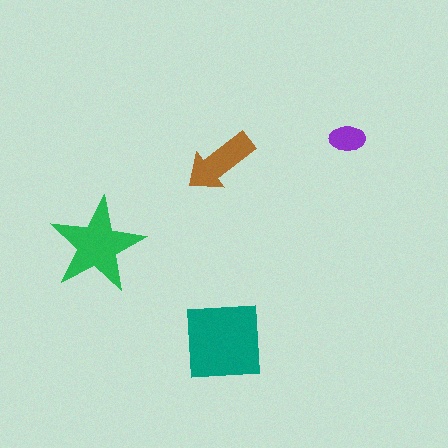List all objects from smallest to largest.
The purple ellipse, the brown arrow, the green star, the teal square.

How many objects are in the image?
There are 4 objects in the image.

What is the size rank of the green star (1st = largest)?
2nd.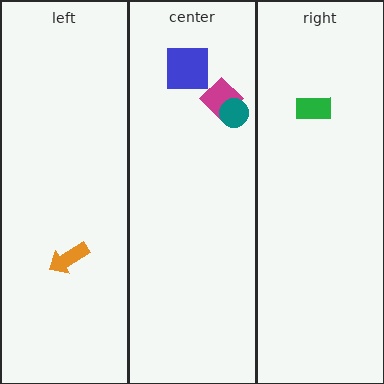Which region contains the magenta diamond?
The center region.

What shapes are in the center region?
The magenta diamond, the teal circle, the blue square.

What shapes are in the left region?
The orange arrow.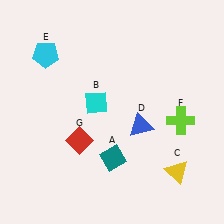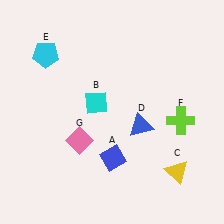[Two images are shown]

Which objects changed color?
A changed from teal to blue. G changed from red to pink.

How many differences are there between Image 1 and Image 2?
There are 2 differences between the two images.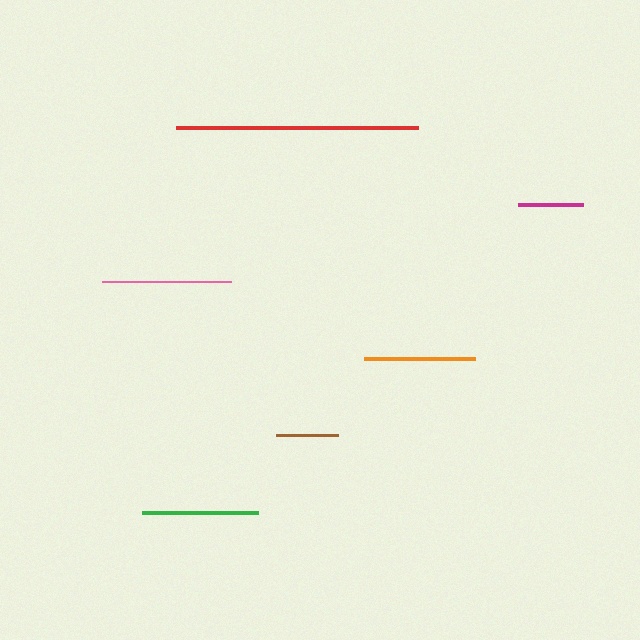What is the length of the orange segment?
The orange segment is approximately 112 pixels long.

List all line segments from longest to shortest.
From longest to shortest: red, pink, green, orange, magenta, brown.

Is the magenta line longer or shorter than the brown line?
The magenta line is longer than the brown line.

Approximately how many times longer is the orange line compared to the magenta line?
The orange line is approximately 1.7 times the length of the magenta line.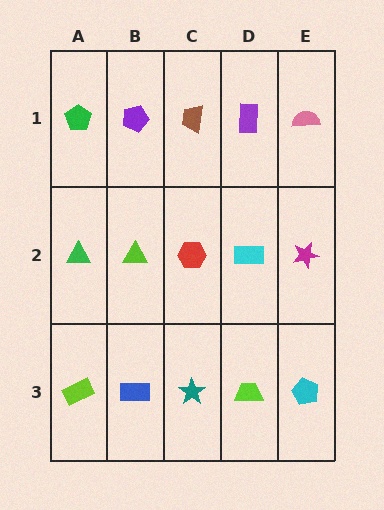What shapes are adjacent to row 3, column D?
A cyan rectangle (row 2, column D), a teal star (row 3, column C), a cyan pentagon (row 3, column E).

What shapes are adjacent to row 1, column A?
A green triangle (row 2, column A), a purple pentagon (row 1, column B).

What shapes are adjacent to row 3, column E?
A magenta star (row 2, column E), a lime trapezoid (row 3, column D).